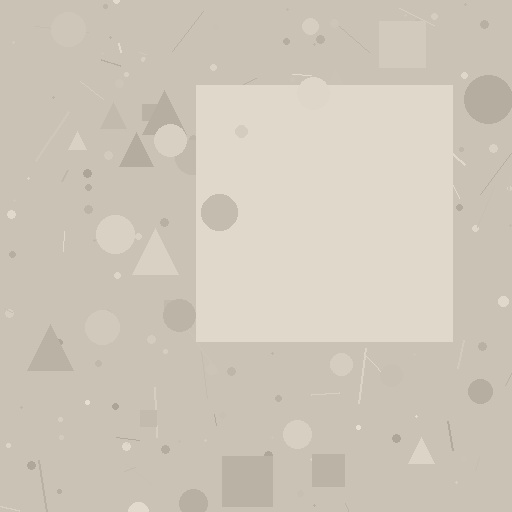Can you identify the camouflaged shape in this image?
The camouflaged shape is a square.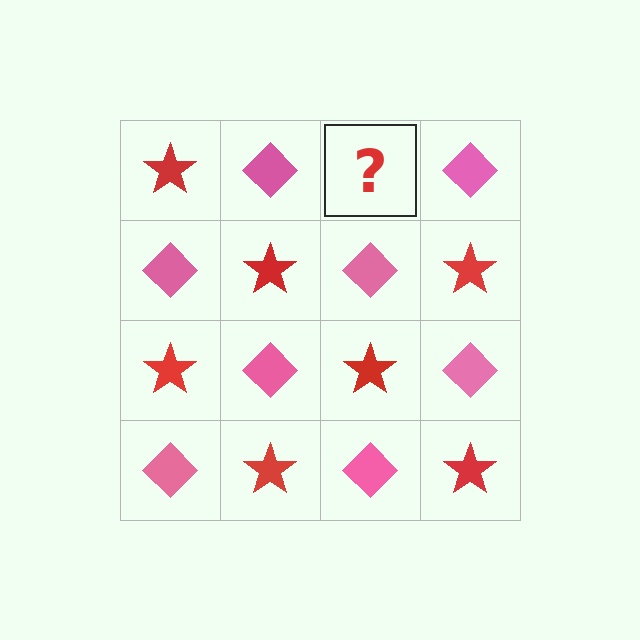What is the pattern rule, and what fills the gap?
The rule is that it alternates red star and pink diamond in a checkerboard pattern. The gap should be filled with a red star.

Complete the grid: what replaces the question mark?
The question mark should be replaced with a red star.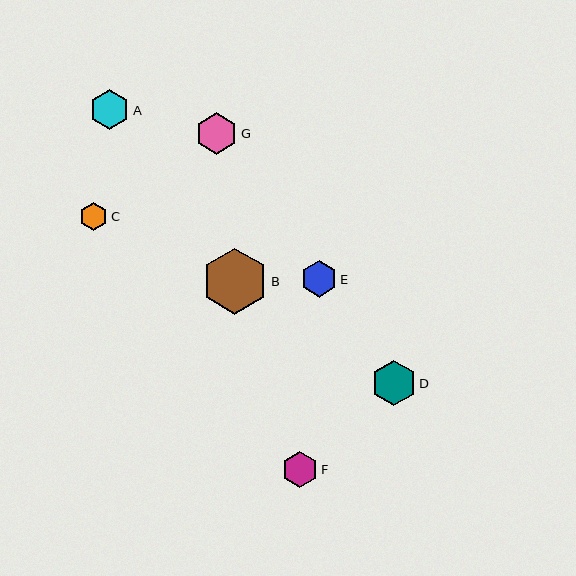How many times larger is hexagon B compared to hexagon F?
Hexagon B is approximately 1.8 times the size of hexagon F.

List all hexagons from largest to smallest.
From largest to smallest: B, D, G, A, F, E, C.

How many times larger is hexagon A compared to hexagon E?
Hexagon A is approximately 1.1 times the size of hexagon E.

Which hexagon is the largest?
Hexagon B is the largest with a size of approximately 66 pixels.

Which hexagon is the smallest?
Hexagon C is the smallest with a size of approximately 28 pixels.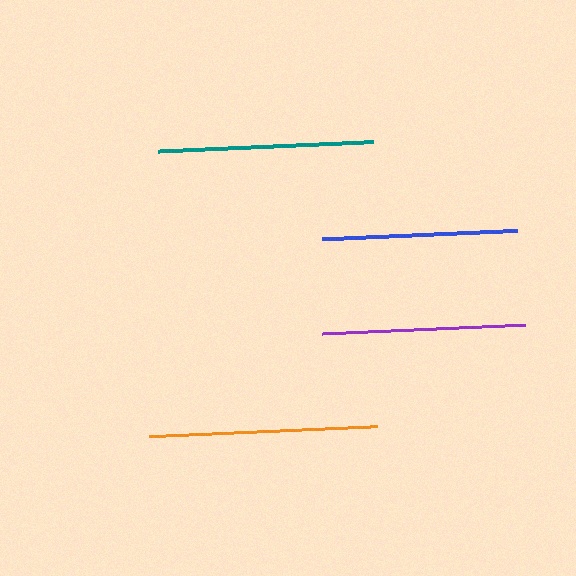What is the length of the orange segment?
The orange segment is approximately 228 pixels long.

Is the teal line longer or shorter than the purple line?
The teal line is longer than the purple line.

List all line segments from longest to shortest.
From longest to shortest: orange, teal, purple, blue.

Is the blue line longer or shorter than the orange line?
The orange line is longer than the blue line.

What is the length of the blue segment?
The blue segment is approximately 195 pixels long.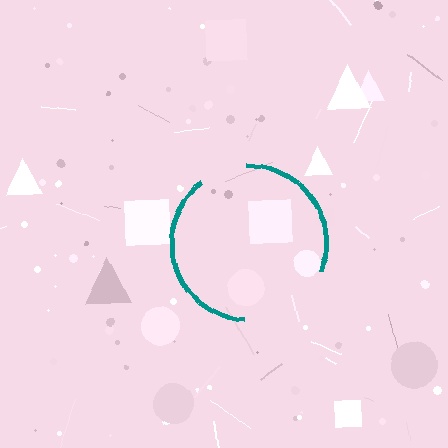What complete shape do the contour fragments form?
The contour fragments form a circle.